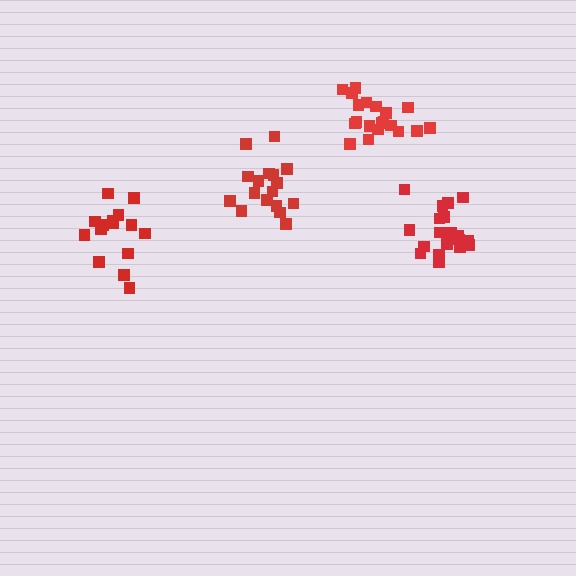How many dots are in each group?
Group 1: 20 dots, Group 2: 15 dots, Group 3: 17 dots, Group 4: 21 dots (73 total).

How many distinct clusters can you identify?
There are 4 distinct clusters.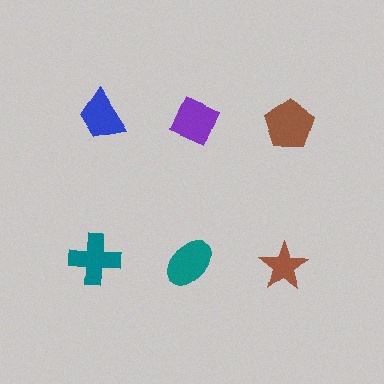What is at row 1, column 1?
A blue trapezoid.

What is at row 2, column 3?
A brown star.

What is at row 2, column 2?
A teal ellipse.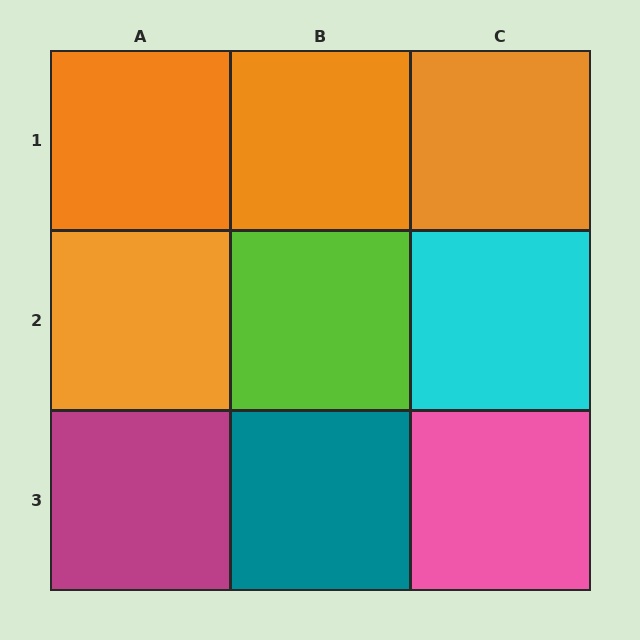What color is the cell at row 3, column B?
Teal.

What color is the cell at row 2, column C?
Cyan.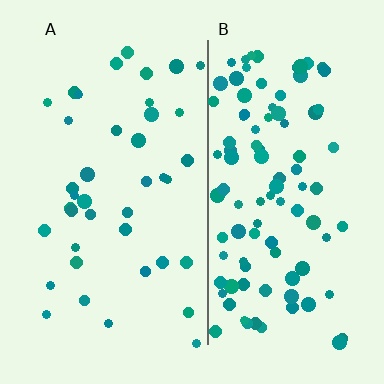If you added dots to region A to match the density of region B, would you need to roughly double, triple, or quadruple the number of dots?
Approximately double.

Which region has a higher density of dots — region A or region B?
B (the right).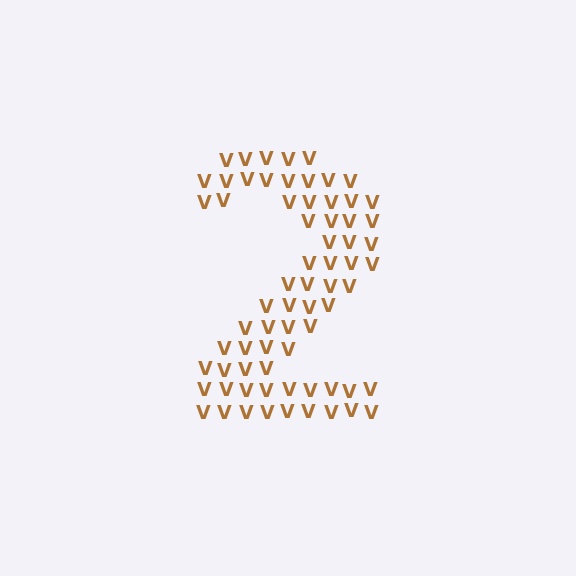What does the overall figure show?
The overall figure shows the digit 2.